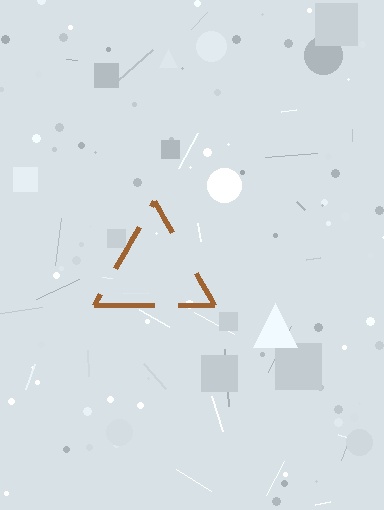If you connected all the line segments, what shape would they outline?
They would outline a triangle.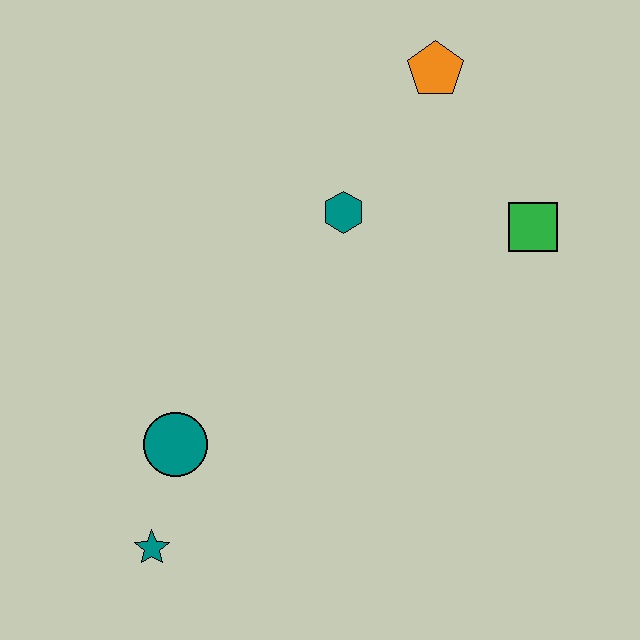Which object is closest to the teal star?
The teal circle is closest to the teal star.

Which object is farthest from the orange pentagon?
The teal star is farthest from the orange pentagon.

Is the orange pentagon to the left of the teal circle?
No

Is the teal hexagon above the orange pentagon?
No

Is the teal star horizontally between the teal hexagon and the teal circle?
No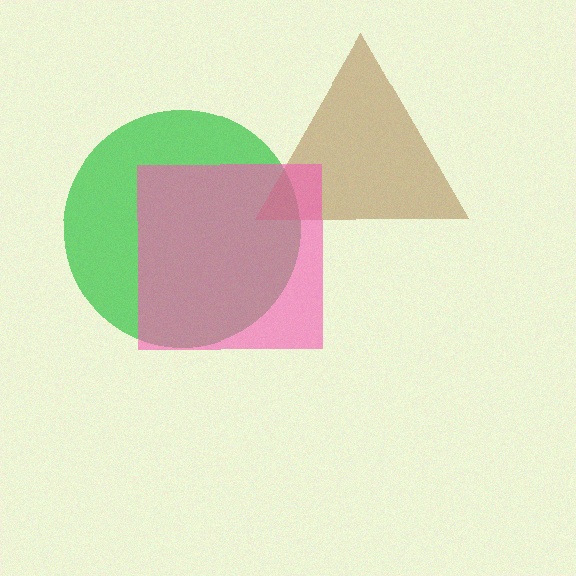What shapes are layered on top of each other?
The layered shapes are: a green circle, a brown triangle, a pink square.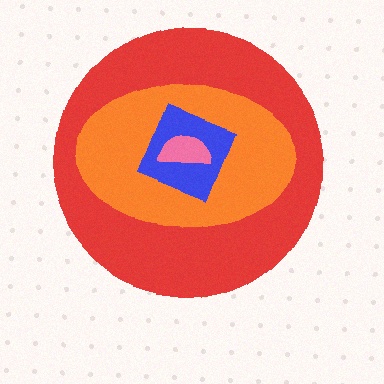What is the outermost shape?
The red circle.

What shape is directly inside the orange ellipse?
The blue diamond.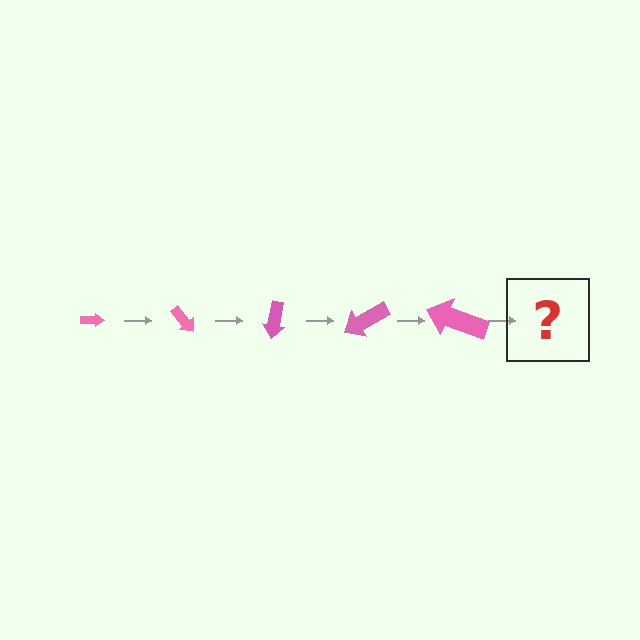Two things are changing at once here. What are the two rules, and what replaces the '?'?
The two rules are that the arrow grows larger each step and it rotates 50 degrees each step. The '?' should be an arrow, larger than the previous one and rotated 250 degrees from the start.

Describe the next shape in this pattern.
It should be an arrow, larger than the previous one and rotated 250 degrees from the start.